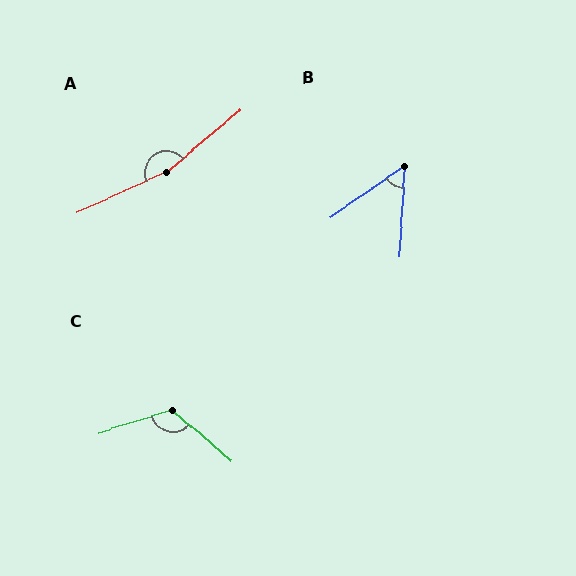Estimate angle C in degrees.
Approximately 122 degrees.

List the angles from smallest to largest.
B (52°), C (122°), A (164°).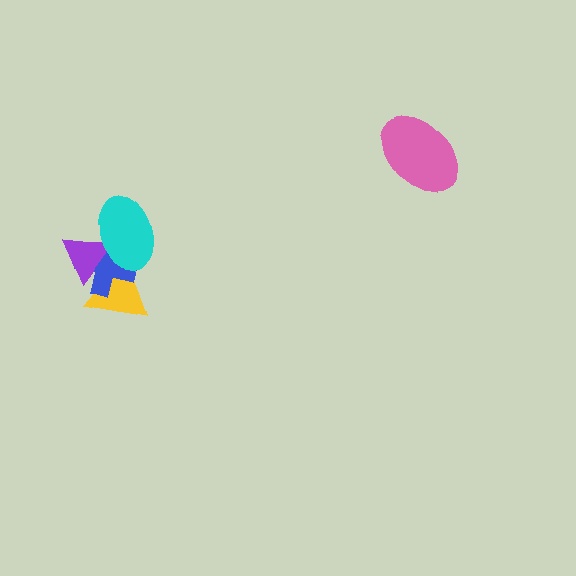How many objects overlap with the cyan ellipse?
3 objects overlap with the cyan ellipse.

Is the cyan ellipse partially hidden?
No, no other shape covers it.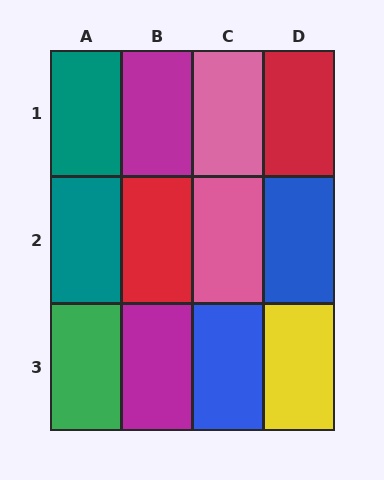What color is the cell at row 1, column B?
Magenta.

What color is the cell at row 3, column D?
Yellow.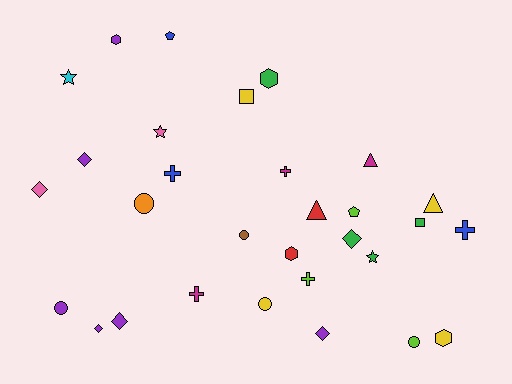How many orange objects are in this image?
There is 1 orange object.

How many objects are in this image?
There are 30 objects.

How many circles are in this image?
There are 5 circles.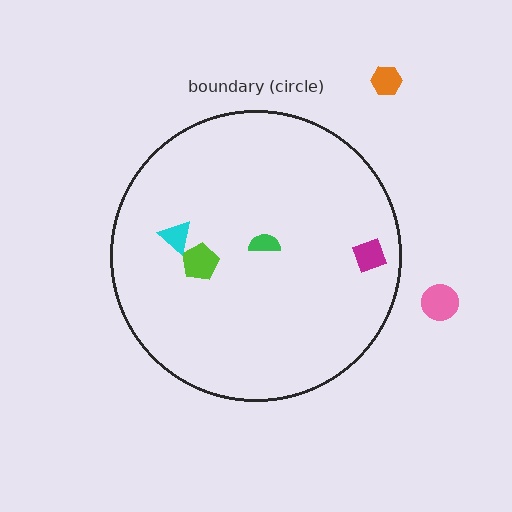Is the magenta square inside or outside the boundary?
Inside.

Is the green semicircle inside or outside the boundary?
Inside.